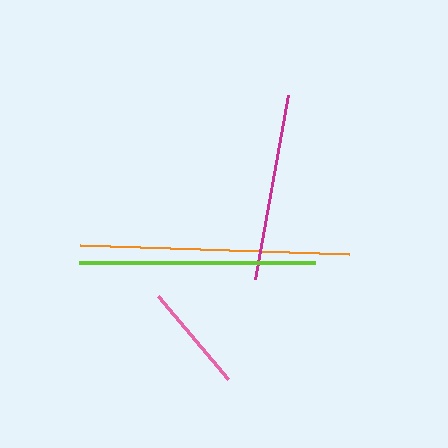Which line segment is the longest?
The orange line is the longest at approximately 270 pixels.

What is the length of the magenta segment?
The magenta segment is approximately 188 pixels long.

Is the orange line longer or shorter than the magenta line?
The orange line is longer than the magenta line.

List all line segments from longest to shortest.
From longest to shortest: orange, lime, magenta, pink.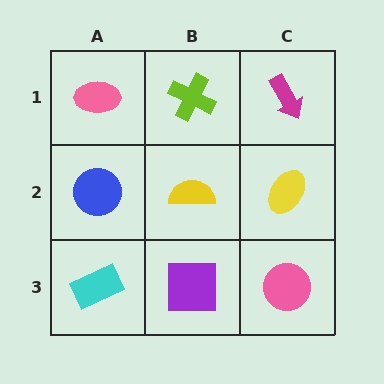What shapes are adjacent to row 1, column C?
A yellow ellipse (row 2, column C), a lime cross (row 1, column B).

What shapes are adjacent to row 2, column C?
A magenta arrow (row 1, column C), a pink circle (row 3, column C), a yellow semicircle (row 2, column B).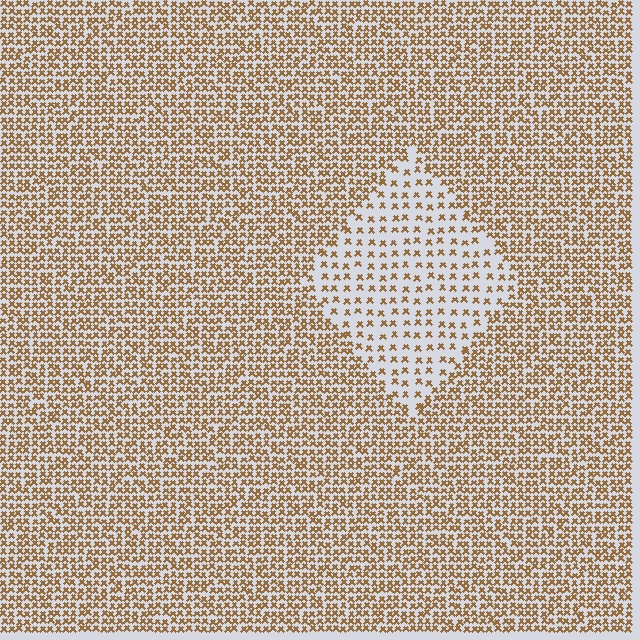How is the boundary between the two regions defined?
The boundary is defined by a change in element density (approximately 2.3x ratio). All elements are the same color, size, and shape.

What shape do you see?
I see a diamond.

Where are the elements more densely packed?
The elements are more densely packed outside the diamond boundary.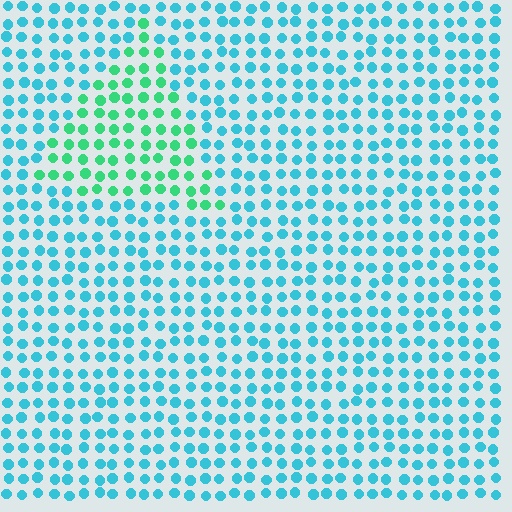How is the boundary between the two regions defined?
The boundary is defined purely by a slight shift in hue (about 42 degrees). Spacing, size, and orientation are identical on both sides.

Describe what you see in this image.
The image is filled with small cyan elements in a uniform arrangement. A triangle-shaped region is visible where the elements are tinted to a slightly different hue, forming a subtle color boundary.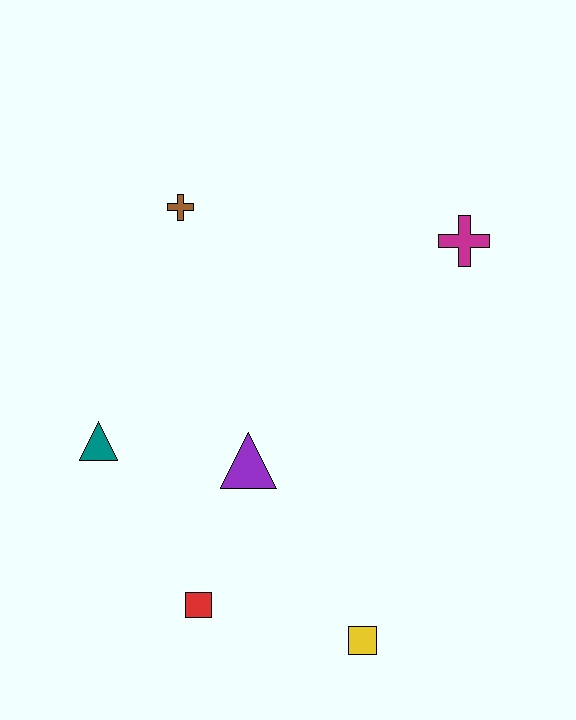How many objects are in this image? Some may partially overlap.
There are 6 objects.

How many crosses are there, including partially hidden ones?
There are 2 crosses.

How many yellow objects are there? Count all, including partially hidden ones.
There is 1 yellow object.